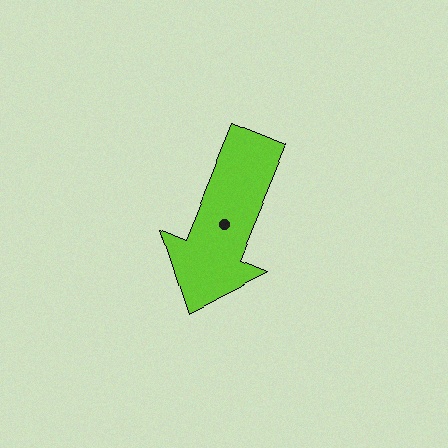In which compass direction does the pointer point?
South.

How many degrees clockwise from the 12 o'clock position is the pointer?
Approximately 202 degrees.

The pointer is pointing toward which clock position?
Roughly 7 o'clock.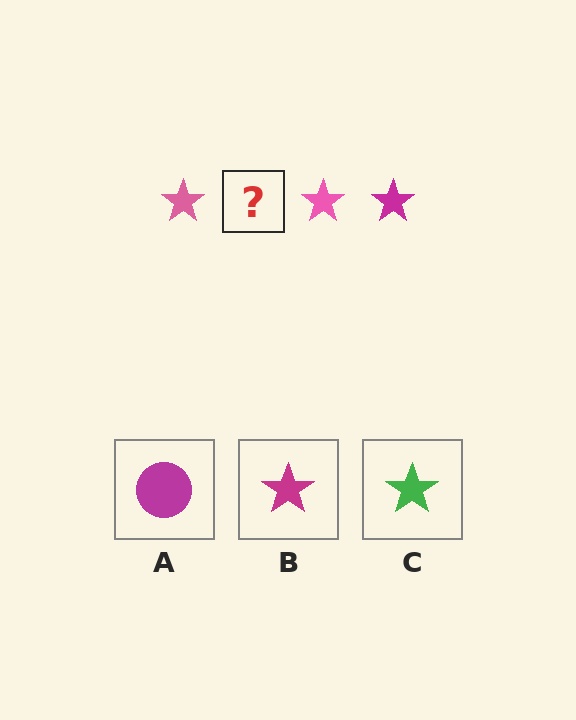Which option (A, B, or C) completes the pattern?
B.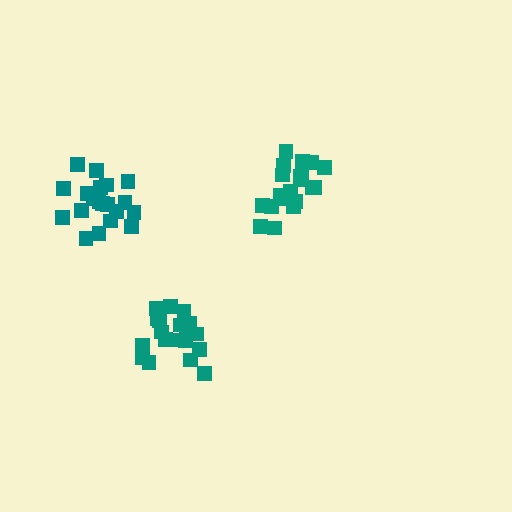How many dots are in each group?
Group 1: 20 dots, Group 2: 21 dots, Group 3: 21 dots (62 total).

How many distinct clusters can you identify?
There are 3 distinct clusters.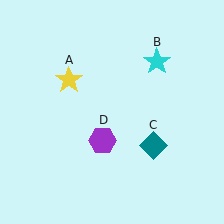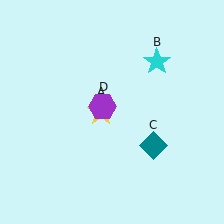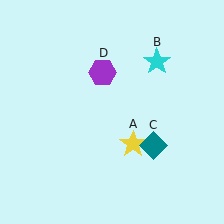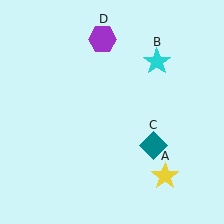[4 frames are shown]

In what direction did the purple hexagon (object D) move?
The purple hexagon (object D) moved up.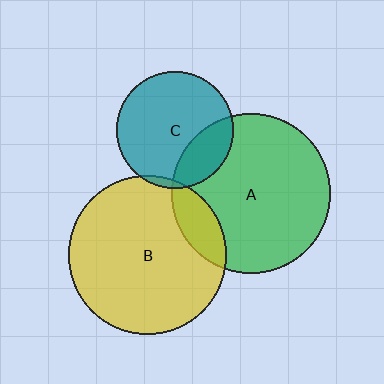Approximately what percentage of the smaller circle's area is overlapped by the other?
Approximately 15%.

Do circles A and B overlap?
Yes.